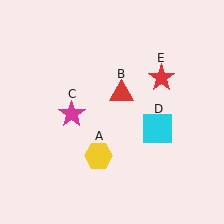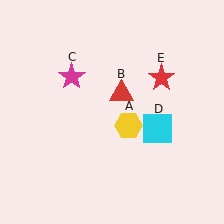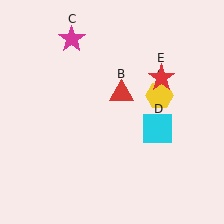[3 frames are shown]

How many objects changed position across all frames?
2 objects changed position: yellow hexagon (object A), magenta star (object C).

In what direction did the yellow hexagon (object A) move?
The yellow hexagon (object A) moved up and to the right.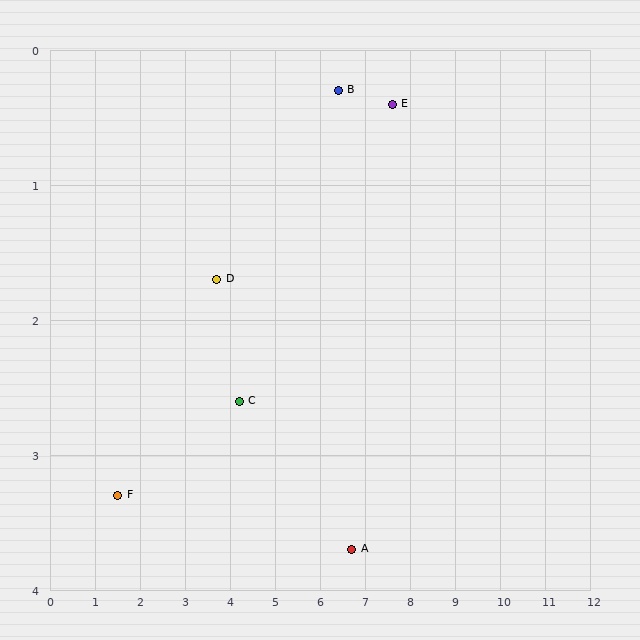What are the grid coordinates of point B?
Point B is at approximately (6.4, 0.3).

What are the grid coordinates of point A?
Point A is at approximately (6.7, 3.7).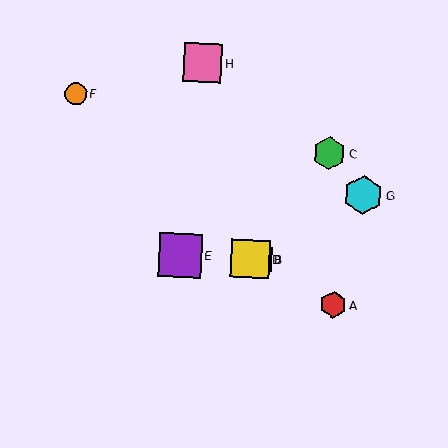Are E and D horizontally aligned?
Yes, both are at y≈255.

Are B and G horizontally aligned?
No, B is at y≈259 and G is at y≈195.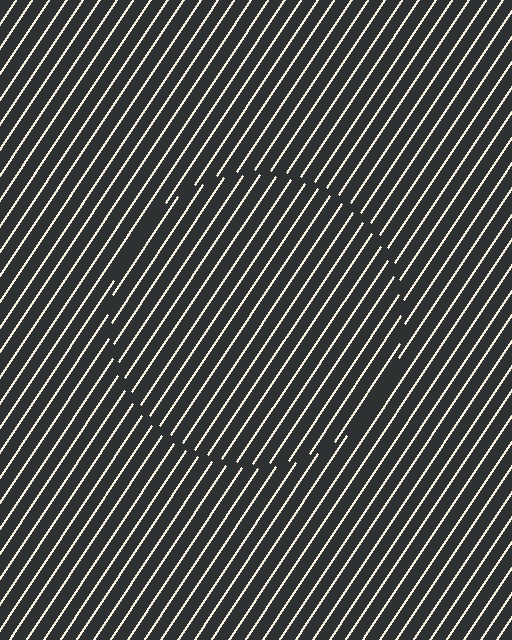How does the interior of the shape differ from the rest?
The interior of the shape contains the same grating, shifted by half a period — the contour is defined by the phase discontinuity where line-ends from the inner and outer gratings abut.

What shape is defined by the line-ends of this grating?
An illusory circle. The interior of the shape contains the same grating, shifted by half a period — the contour is defined by the phase discontinuity where line-ends from the inner and outer gratings abut.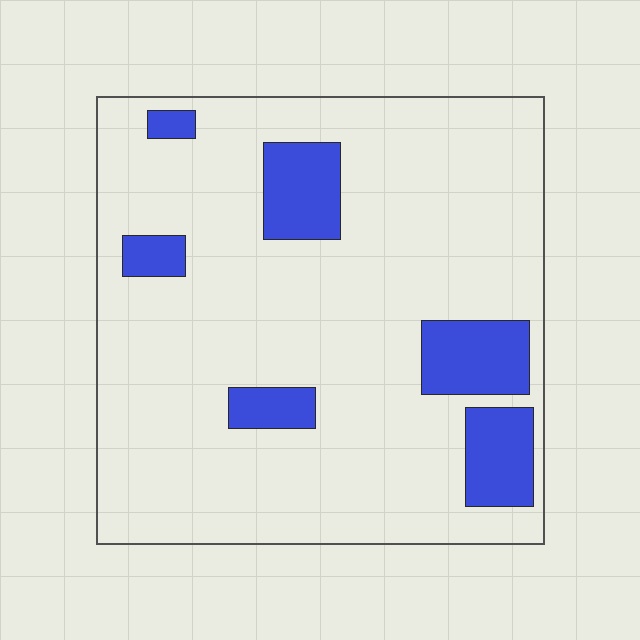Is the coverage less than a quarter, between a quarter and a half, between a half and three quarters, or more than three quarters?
Less than a quarter.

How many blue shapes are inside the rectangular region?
6.